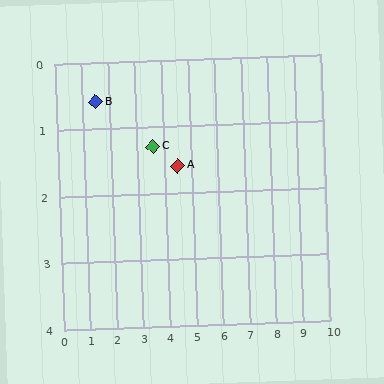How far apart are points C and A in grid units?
Points C and A are about 0.9 grid units apart.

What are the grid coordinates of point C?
Point C is at approximately (3.6, 1.3).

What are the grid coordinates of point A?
Point A is at approximately (4.5, 1.6).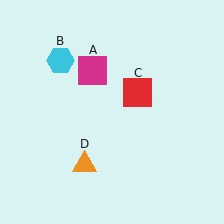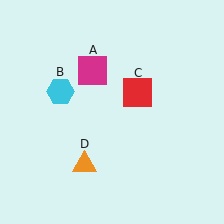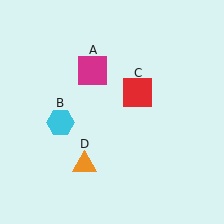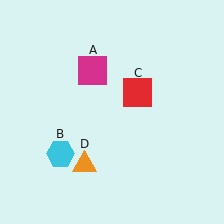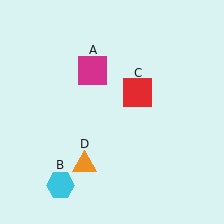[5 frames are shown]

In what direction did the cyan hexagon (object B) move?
The cyan hexagon (object B) moved down.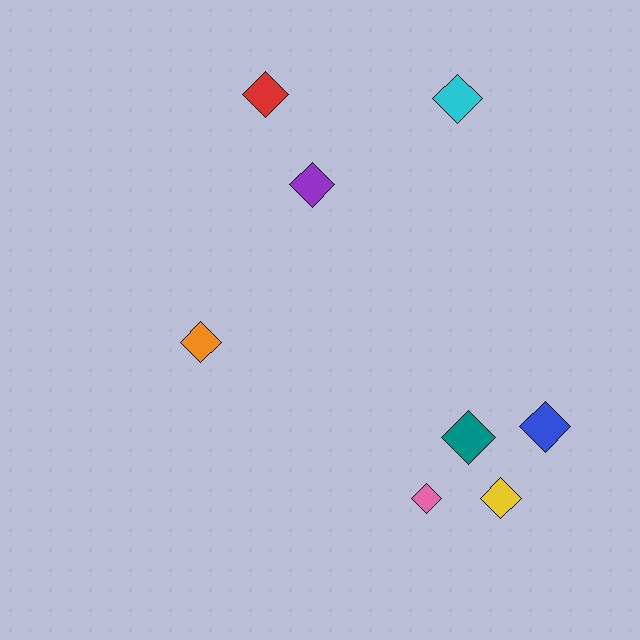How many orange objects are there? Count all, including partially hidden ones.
There is 1 orange object.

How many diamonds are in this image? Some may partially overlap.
There are 8 diamonds.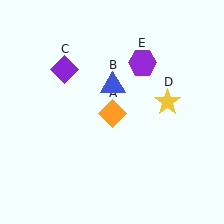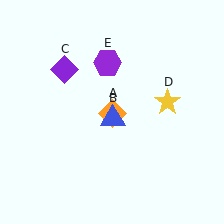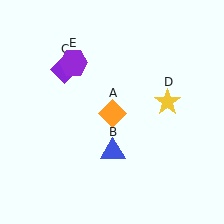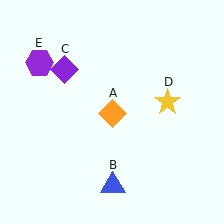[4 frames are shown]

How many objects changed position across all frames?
2 objects changed position: blue triangle (object B), purple hexagon (object E).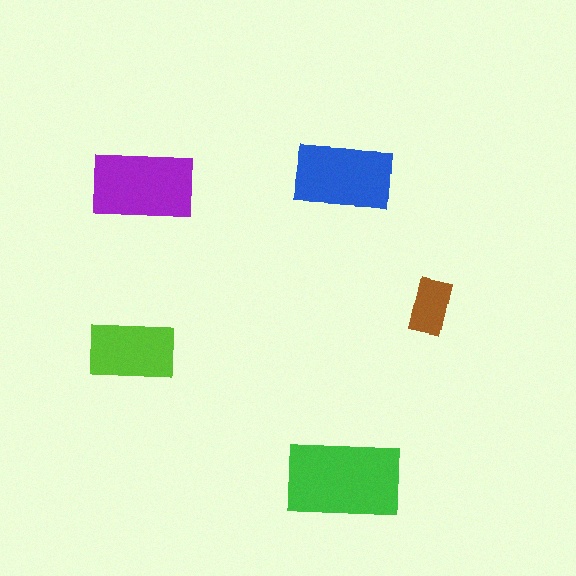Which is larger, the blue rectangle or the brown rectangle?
The blue one.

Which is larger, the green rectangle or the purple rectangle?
The green one.